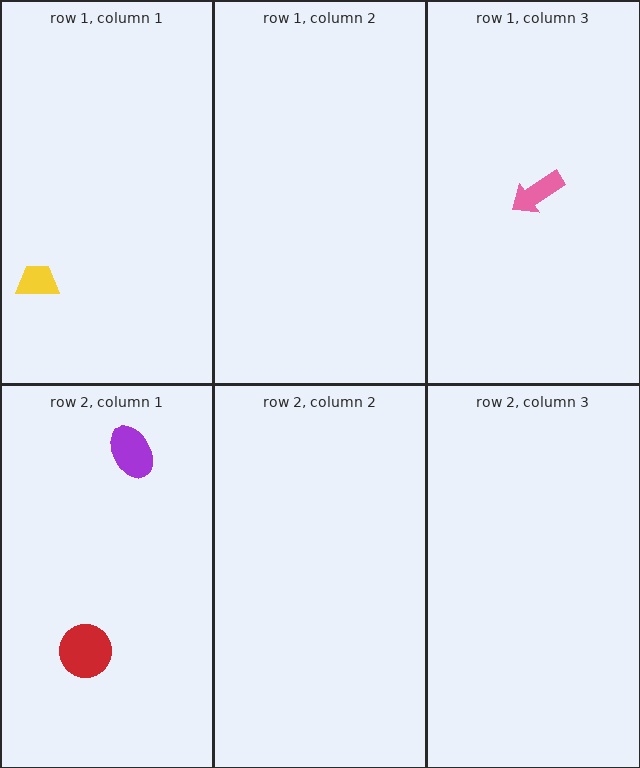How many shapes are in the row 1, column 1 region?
1.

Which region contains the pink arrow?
The row 1, column 3 region.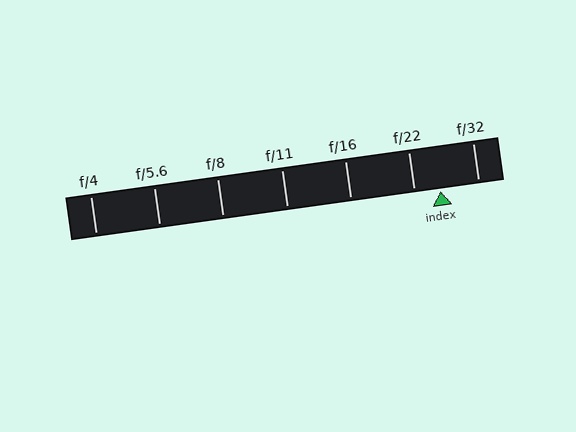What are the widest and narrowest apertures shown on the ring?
The widest aperture shown is f/4 and the narrowest is f/32.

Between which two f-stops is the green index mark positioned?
The index mark is between f/22 and f/32.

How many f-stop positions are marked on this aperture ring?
There are 7 f-stop positions marked.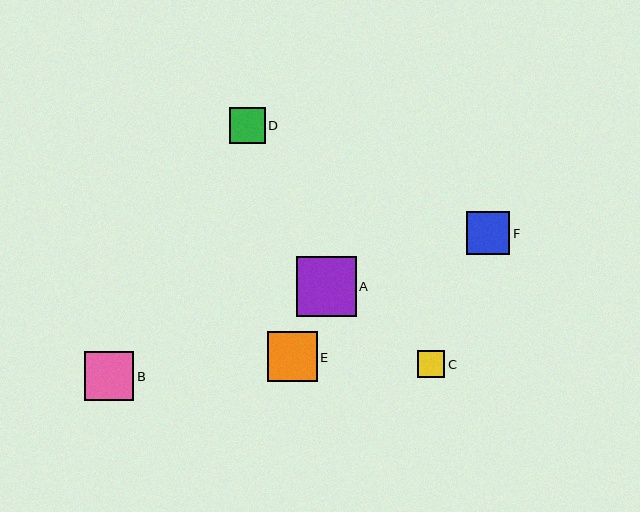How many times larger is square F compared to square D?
Square F is approximately 1.2 times the size of square D.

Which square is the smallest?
Square C is the smallest with a size of approximately 28 pixels.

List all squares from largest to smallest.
From largest to smallest: A, E, B, F, D, C.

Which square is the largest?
Square A is the largest with a size of approximately 59 pixels.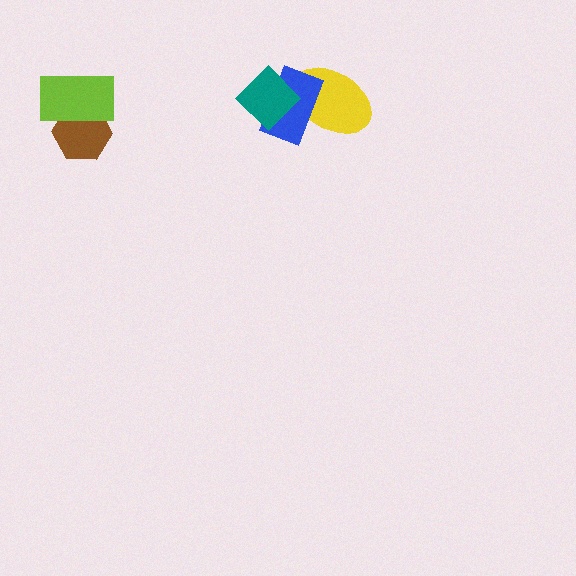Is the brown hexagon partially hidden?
Yes, it is partially covered by another shape.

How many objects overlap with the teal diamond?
2 objects overlap with the teal diamond.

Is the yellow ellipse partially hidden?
Yes, it is partially covered by another shape.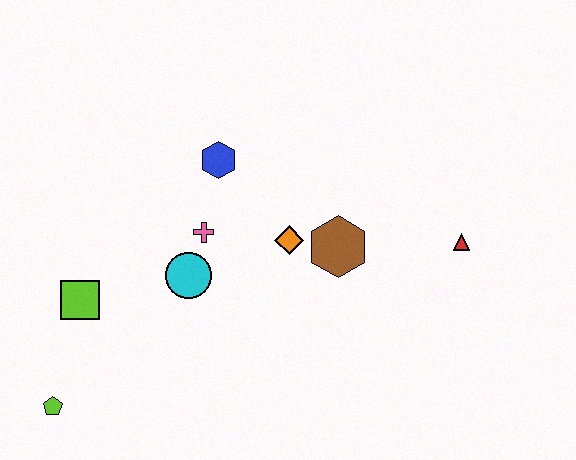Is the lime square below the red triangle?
Yes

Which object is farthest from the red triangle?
The lime pentagon is farthest from the red triangle.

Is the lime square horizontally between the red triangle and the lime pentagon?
Yes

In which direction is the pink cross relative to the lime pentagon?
The pink cross is above the lime pentagon.